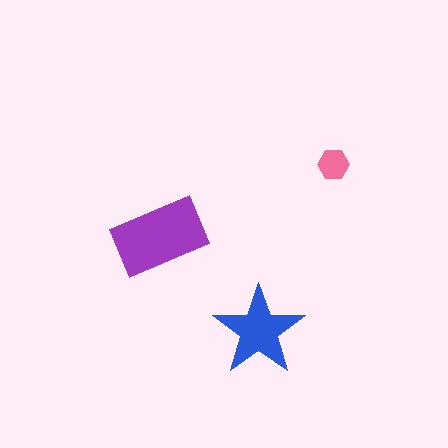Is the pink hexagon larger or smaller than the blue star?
Smaller.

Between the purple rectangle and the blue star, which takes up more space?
The purple rectangle.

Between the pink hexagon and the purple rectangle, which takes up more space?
The purple rectangle.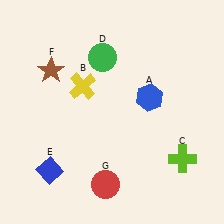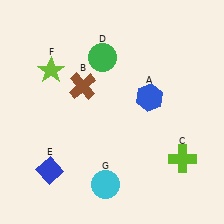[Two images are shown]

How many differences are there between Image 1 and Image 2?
There are 3 differences between the two images.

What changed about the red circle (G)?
In Image 1, G is red. In Image 2, it changed to cyan.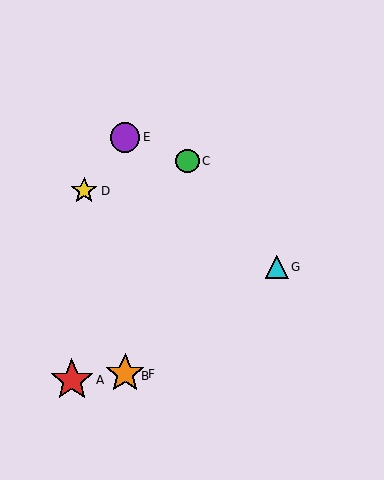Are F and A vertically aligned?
No, F is at x≈125 and A is at x≈72.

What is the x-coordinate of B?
Object B is at x≈125.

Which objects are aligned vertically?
Objects B, E, F are aligned vertically.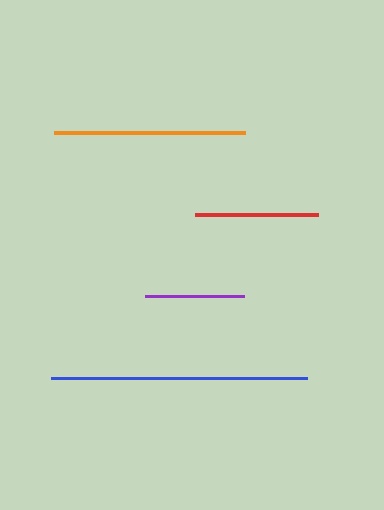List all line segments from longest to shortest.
From longest to shortest: blue, orange, red, purple.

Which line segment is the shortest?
The purple line is the shortest at approximately 99 pixels.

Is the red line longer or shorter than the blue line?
The blue line is longer than the red line.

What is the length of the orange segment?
The orange segment is approximately 190 pixels long.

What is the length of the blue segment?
The blue segment is approximately 256 pixels long.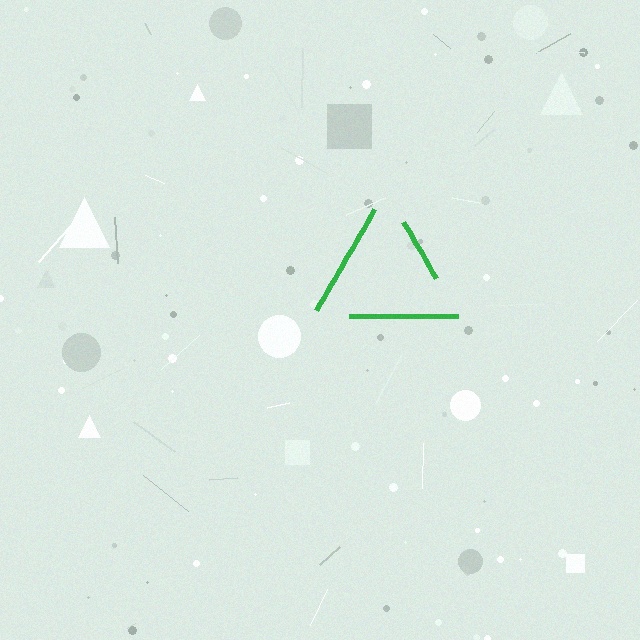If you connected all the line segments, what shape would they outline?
They would outline a triangle.